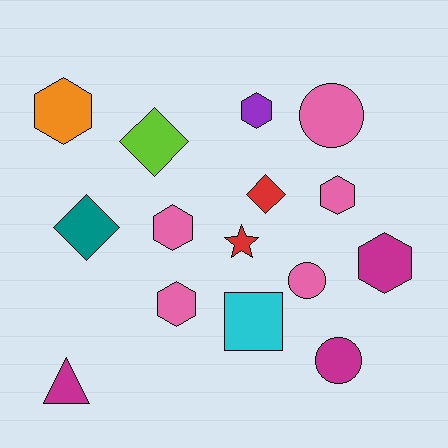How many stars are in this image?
There is 1 star.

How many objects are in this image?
There are 15 objects.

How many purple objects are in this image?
There is 1 purple object.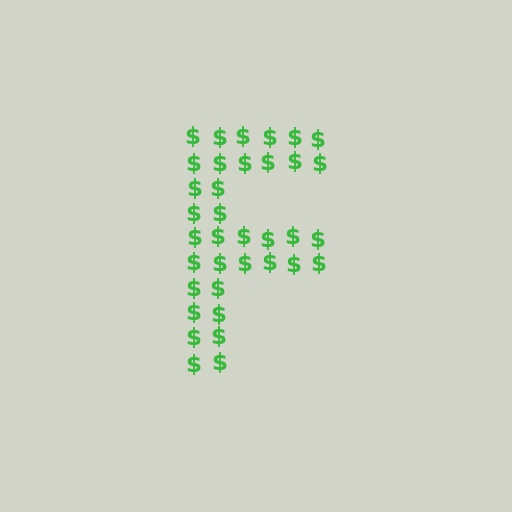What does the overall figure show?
The overall figure shows the letter F.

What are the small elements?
The small elements are dollar signs.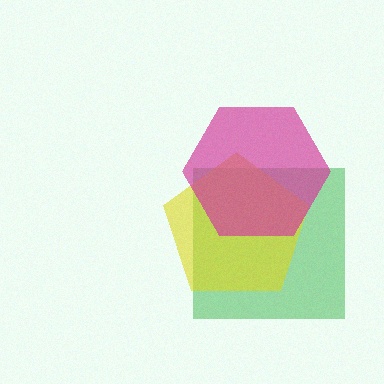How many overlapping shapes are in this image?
There are 3 overlapping shapes in the image.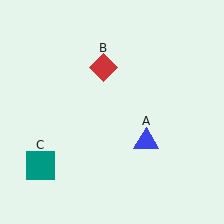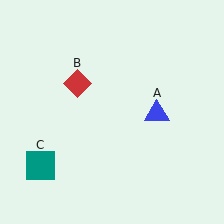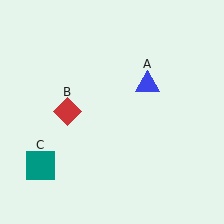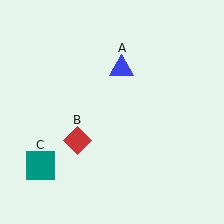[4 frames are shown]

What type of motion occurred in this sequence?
The blue triangle (object A), red diamond (object B) rotated counterclockwise around the center of the scene.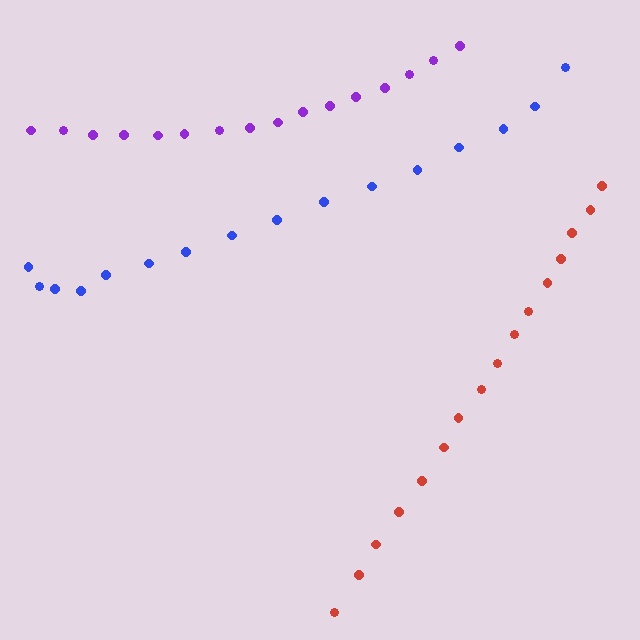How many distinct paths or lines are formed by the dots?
There are 3 distinct paths.